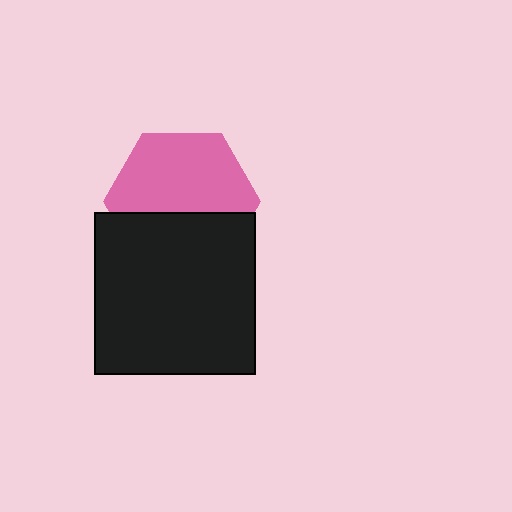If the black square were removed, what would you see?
You would see the complete pink hexagon.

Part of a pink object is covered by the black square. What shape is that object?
It is a hexagon.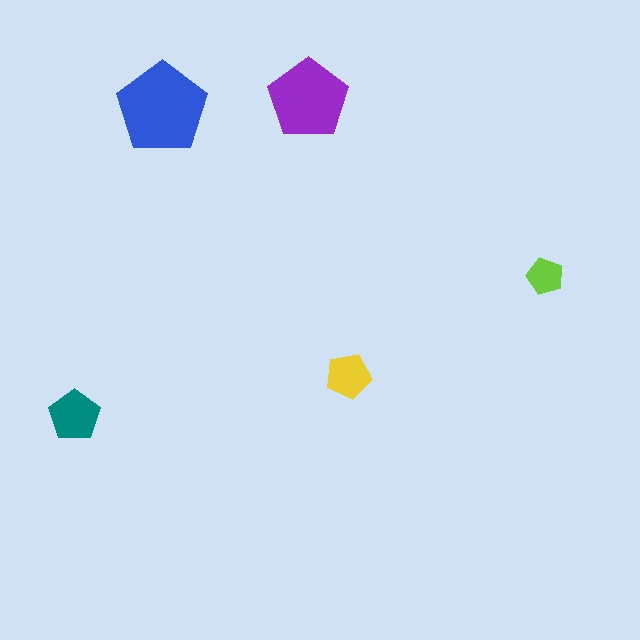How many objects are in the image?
There are 5 objects in the image.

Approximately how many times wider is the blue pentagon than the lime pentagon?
About 2.5 times wider.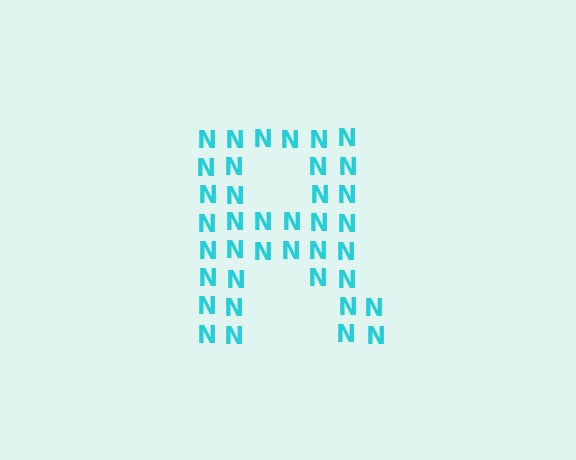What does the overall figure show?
The overall figure shows the letter R.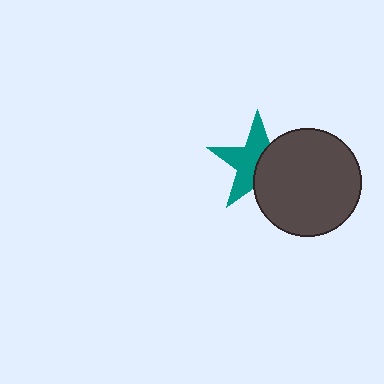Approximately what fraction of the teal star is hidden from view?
Roughly 44% of the teal star is hidden behind the dark gray circle.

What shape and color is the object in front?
The object in front is a dark gray circle.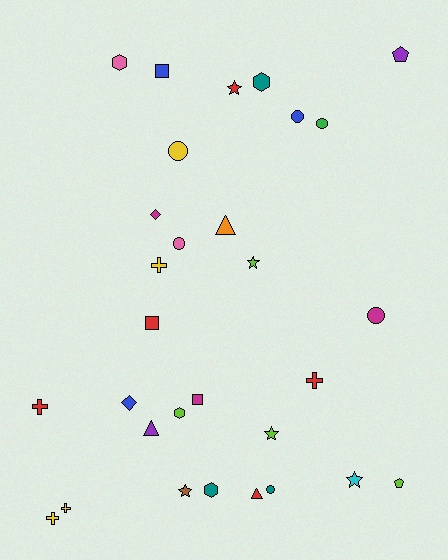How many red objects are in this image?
There are 5 red objects.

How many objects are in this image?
There are 30 objects.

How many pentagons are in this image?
There are 2 pentagons.